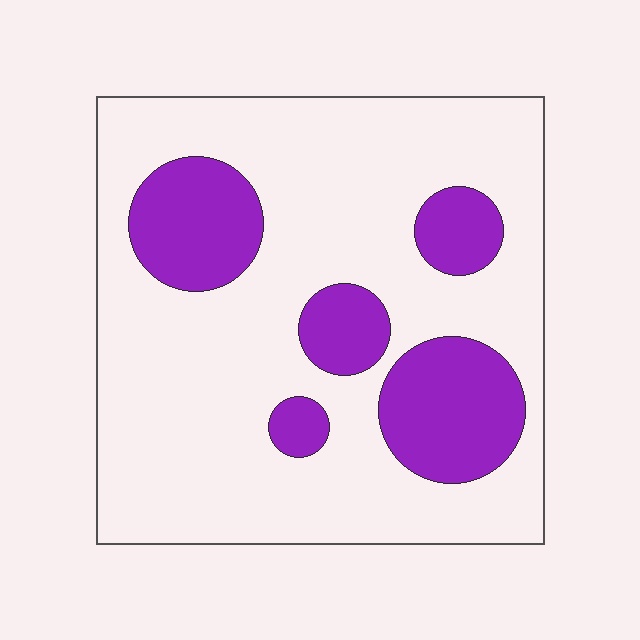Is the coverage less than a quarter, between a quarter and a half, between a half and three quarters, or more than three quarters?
Less than a quarter.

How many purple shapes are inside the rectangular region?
5.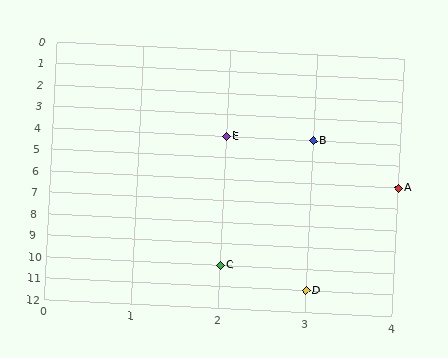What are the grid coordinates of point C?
Point C is at grid coordinates (2, 10).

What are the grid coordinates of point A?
Point A is at grid coordinates (4, 6).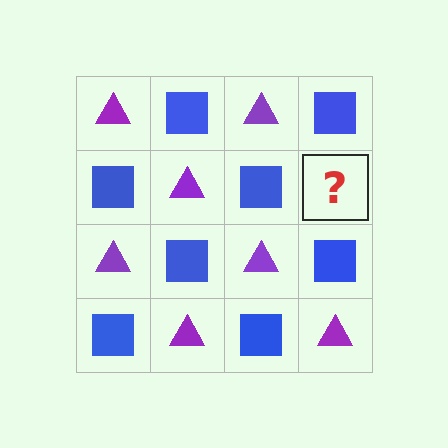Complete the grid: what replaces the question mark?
The question mark should be replaced with a purple triangle.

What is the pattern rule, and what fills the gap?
The rule is that it alternates purple triangle and blue square in a checkerboard pattern. The gap should be filled with a purple triangle.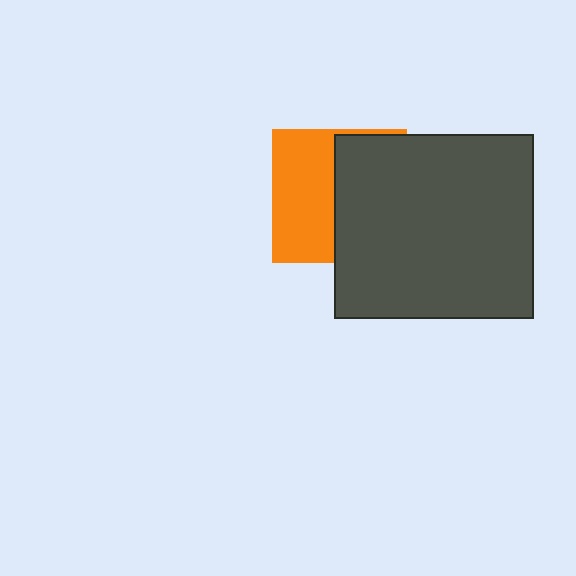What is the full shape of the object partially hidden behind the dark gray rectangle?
The partially hidden object is an orange square.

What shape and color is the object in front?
The object in front is a dark gray rectangle.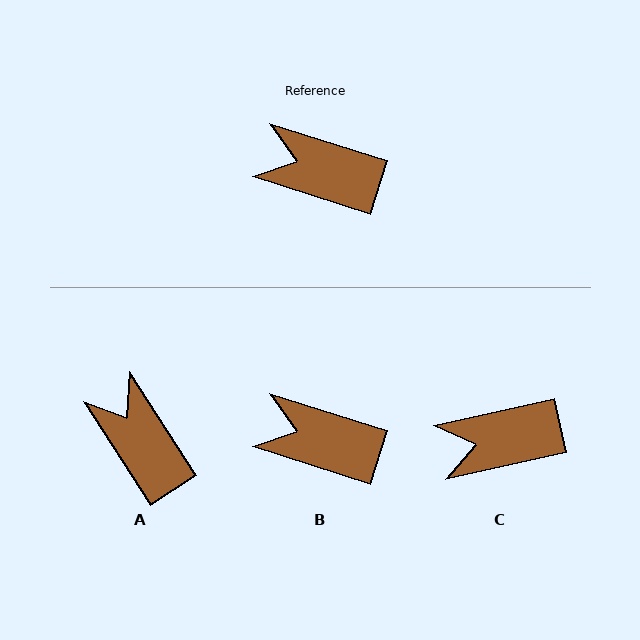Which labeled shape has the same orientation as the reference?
B.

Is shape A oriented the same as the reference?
No, it is off by about 40 degrees.